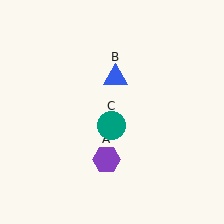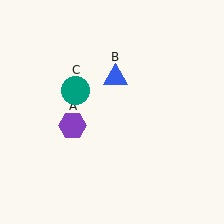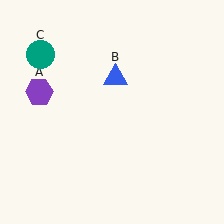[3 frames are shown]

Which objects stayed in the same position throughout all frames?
Blue triangle (object B) remained stationary.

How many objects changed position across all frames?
2 objects changed position: purple hexagon (object A), teal circle (object C).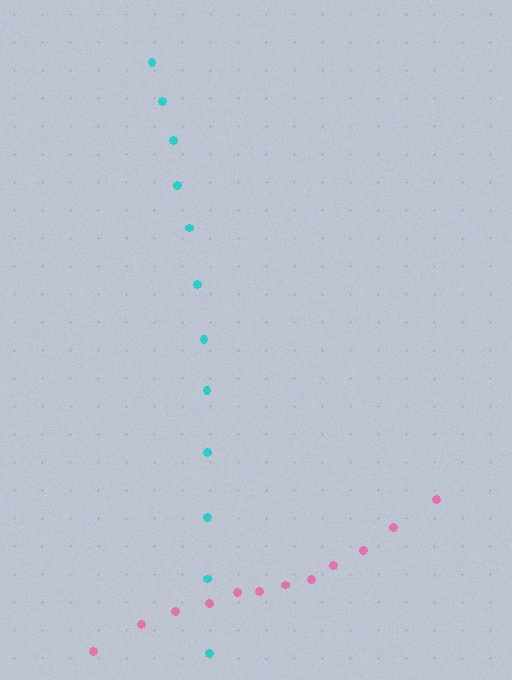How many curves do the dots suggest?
There are 2 distinct paths.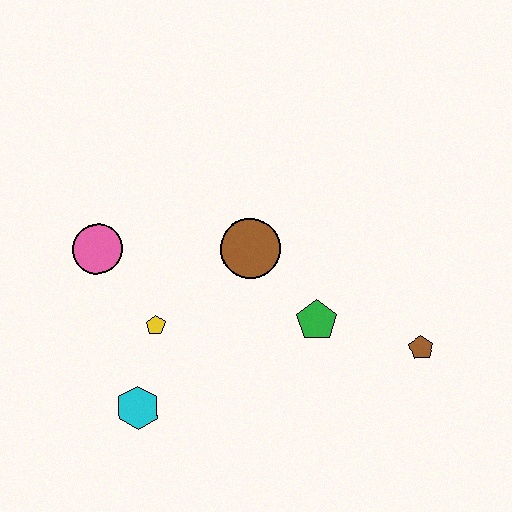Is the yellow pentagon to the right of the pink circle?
Yes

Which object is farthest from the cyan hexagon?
The brown pentagon is farthest from the cyan hexagon.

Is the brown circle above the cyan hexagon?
Yes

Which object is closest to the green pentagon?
The brown circle is closest to the green pentagon.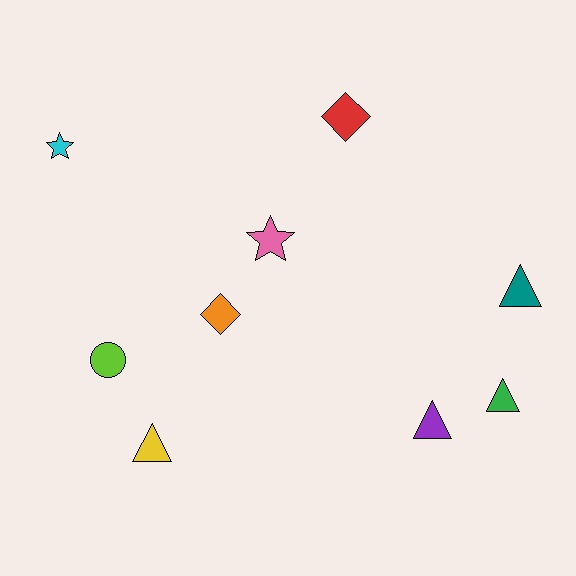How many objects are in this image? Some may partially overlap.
There are 9 objects.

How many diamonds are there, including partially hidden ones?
There are 2 diamonds.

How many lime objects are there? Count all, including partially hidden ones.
There is 1 lime object.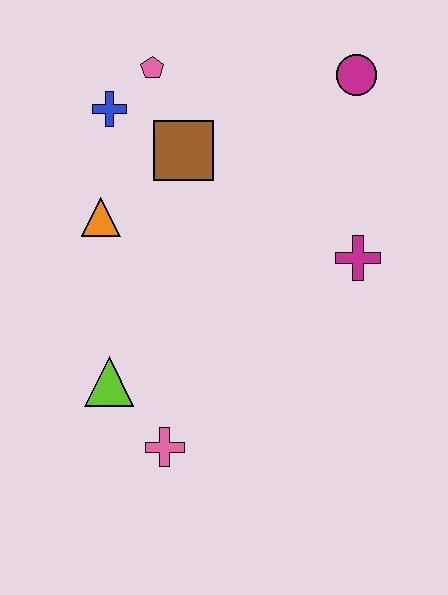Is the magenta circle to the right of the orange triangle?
Yes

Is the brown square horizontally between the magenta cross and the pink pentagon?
Yes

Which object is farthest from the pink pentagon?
The pink cross is farthest from the pink pentagon.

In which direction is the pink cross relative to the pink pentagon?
The pink cross is below the pink pentagon.